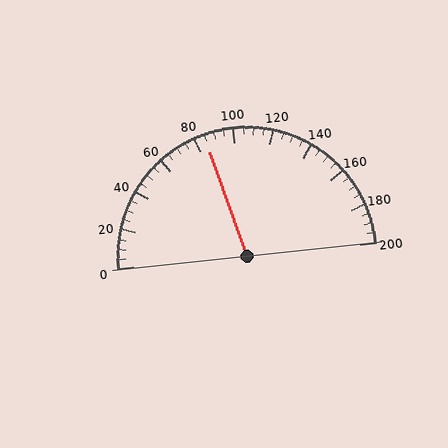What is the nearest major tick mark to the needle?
The nearest major tick mark is 80.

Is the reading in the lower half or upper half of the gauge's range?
The reading is in the lower half of the range (0 to 200).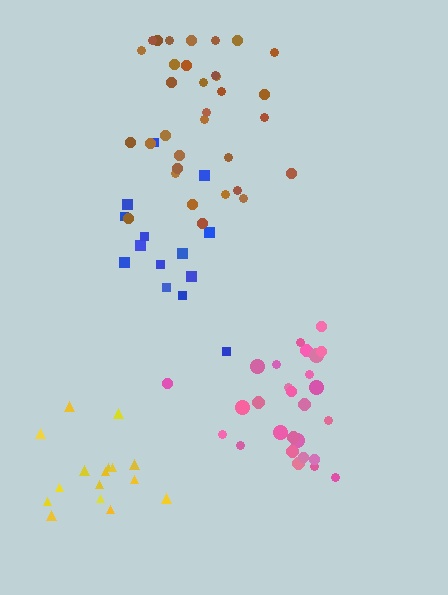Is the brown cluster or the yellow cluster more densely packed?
Yellow.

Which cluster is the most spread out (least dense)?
Brown.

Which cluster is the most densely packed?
Pink.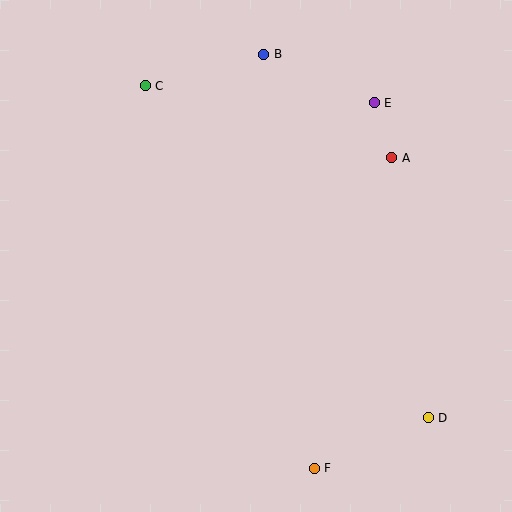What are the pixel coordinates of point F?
Point F is at (314, 469).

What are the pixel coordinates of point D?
Point D is at (428, 418).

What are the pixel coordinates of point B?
Point B is at (264, 54).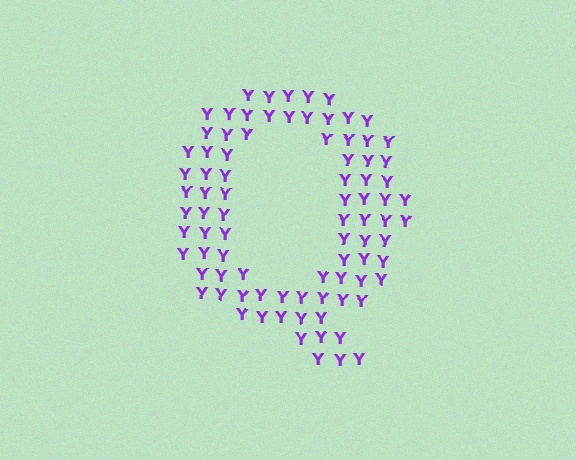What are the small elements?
The small elements are letter Y's.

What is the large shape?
The large shape is the letter Q.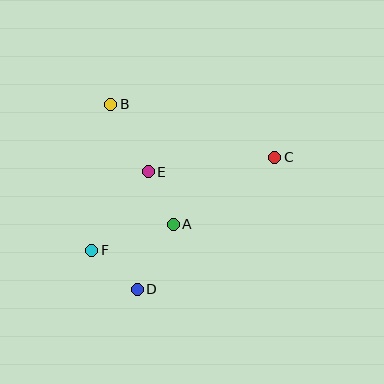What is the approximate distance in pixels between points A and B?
The distance between A and B is approximately 135 pixels.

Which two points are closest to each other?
Points A and E are closest to each other.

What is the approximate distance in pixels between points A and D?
The distance between A and D is approximately 74 pixels.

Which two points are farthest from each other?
Points C and F are farthest from each other.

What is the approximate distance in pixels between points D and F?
The distance between D and F is approximately 60 pixels.